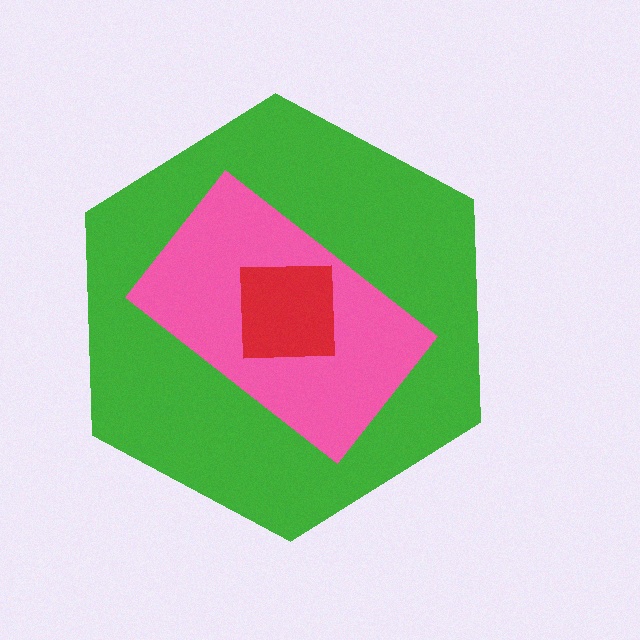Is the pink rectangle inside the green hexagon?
Yes.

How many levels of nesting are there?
3.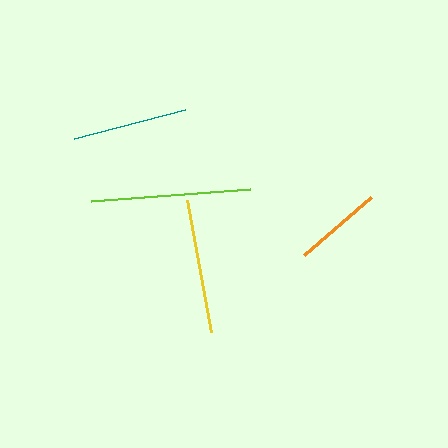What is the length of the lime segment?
The lime segment is approximately 160 pixels long.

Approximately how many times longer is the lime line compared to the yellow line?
The lime line is approximately 1.2 times the length of the yellow line.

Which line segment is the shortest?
The orange line is the shortest at approximately 89 pixels.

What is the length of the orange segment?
The orange segment is approximately 89 pixels long.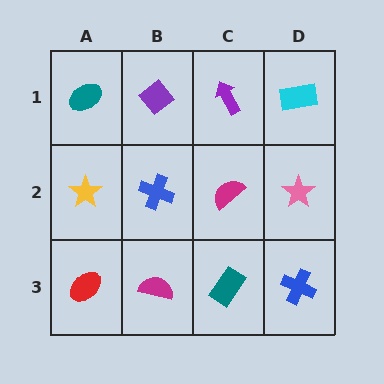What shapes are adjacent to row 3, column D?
A pink star (row 2, column D), a teal rectangle (row 3, column C).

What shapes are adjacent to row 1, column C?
A magenta semicircle (row 2, column C), a purple diamond (row 1, column B), a cyan rectangle (row 1, column D).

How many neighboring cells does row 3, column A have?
2.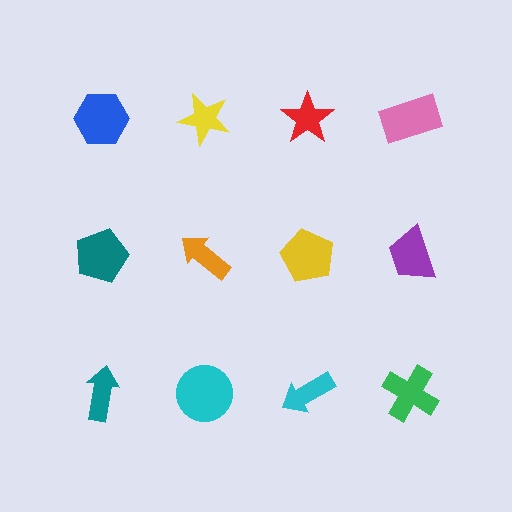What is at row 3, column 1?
A teal arrow.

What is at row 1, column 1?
A blue hexagon.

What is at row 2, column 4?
A purple trapezoid.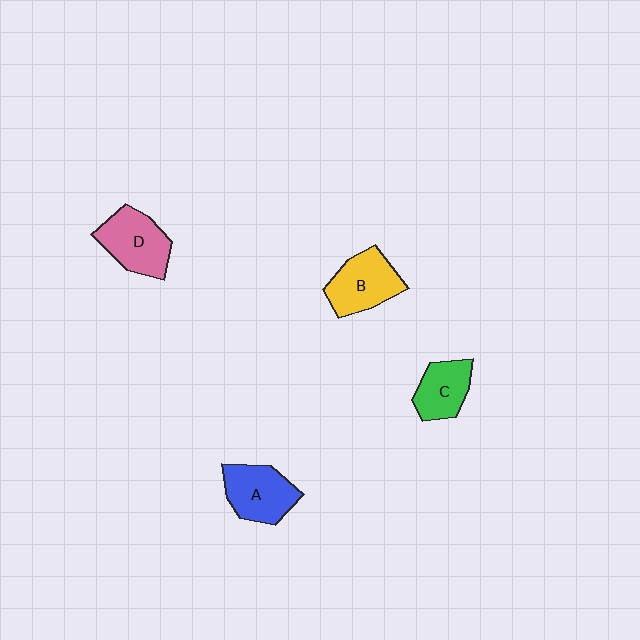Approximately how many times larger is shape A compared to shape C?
Approximately 1.3 times.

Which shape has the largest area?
Shape D (pink).